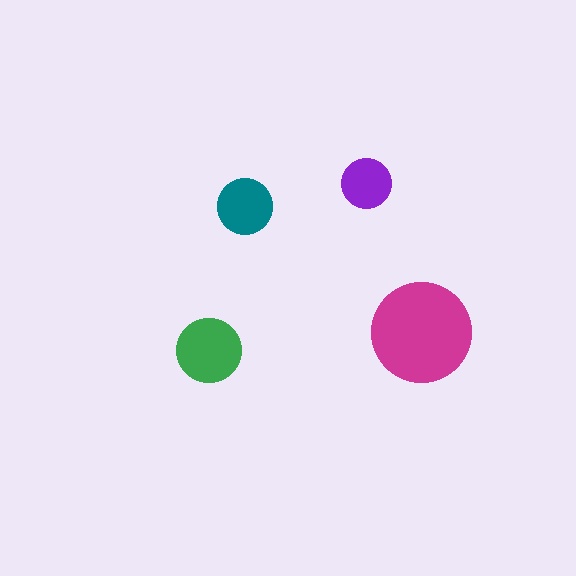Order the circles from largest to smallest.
the magenta one, the green one, the teal one, the purple one.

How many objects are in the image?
There are 4 objects in the image.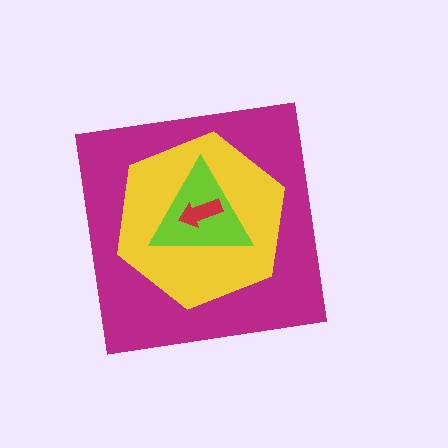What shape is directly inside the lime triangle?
The red arrow.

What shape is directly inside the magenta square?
The yellow hexagon.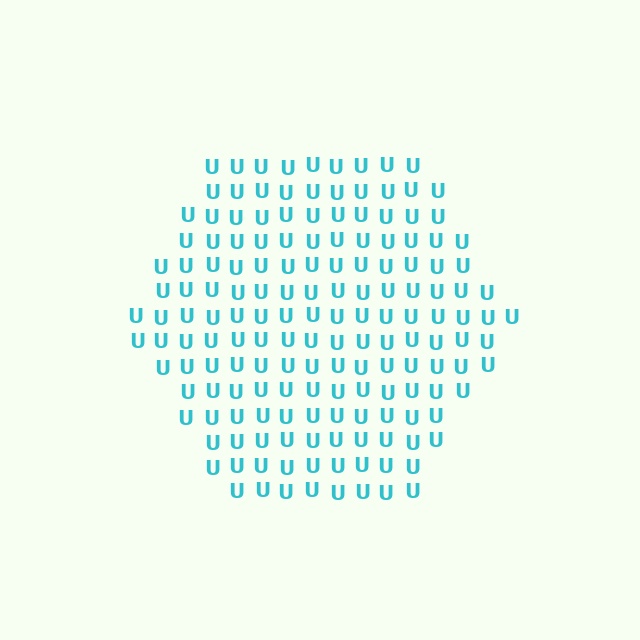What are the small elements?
The small elements are letter U's.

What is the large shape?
The large shape is a hexagon.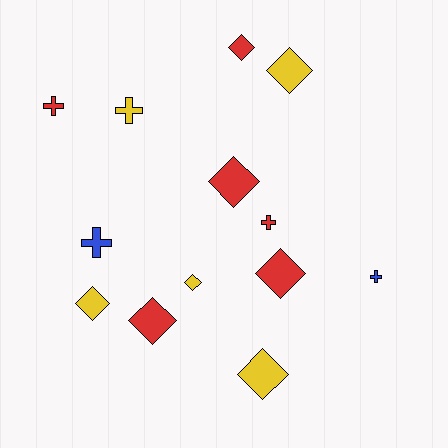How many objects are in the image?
There are 13 objects.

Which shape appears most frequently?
Diamond, with 8 objects.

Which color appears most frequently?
Red, with 6 objects.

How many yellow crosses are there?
There is 1 yellow cross.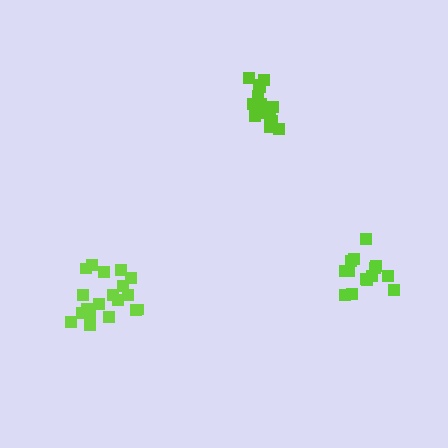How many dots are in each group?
Group 1: 14 dots, Group 2: 15 dots, Group 3: 19 dots (48 total).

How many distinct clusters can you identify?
There are 3 distinct clusters.